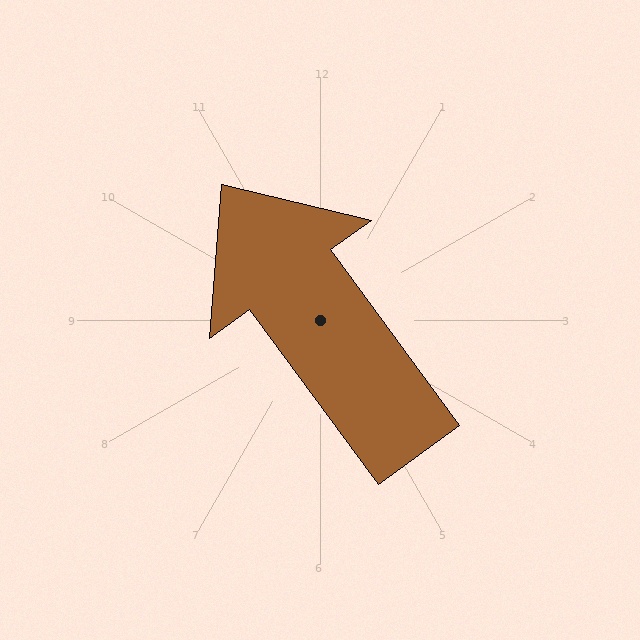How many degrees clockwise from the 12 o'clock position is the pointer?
Approximately 324 degrees.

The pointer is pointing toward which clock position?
Roughly 11 o'clock.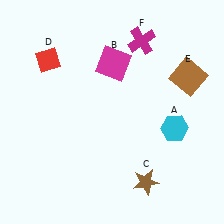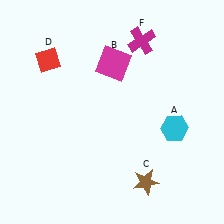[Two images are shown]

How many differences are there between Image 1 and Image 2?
There is 1 difference between the two images.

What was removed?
The brown square (E) was removed in Image 2.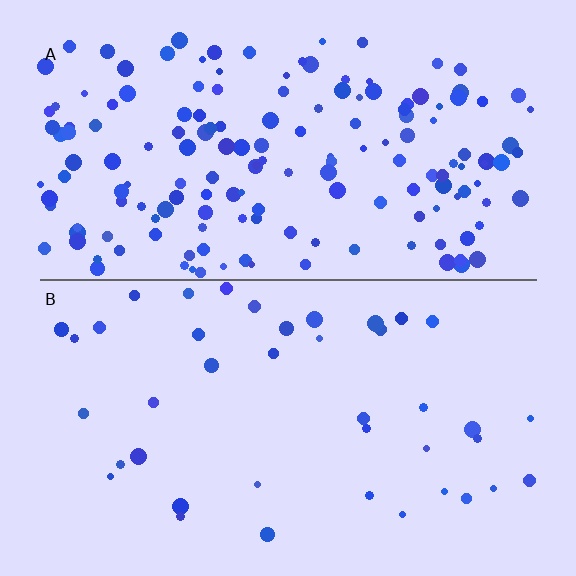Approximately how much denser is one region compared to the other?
Approximately 4.0× — region A over region B.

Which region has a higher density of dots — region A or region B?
A (the top).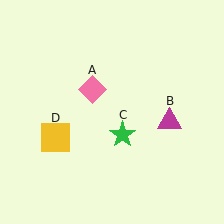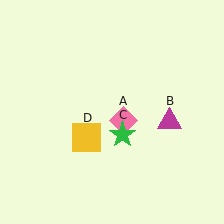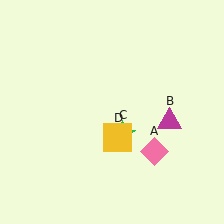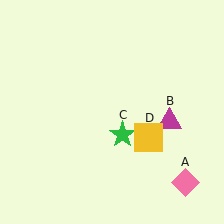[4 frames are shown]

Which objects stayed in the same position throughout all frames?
Magenta triangle (object B) and green star (object C) remained stationary.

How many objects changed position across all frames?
2 objects changed position: pink diamond (object A), yellow square (object D).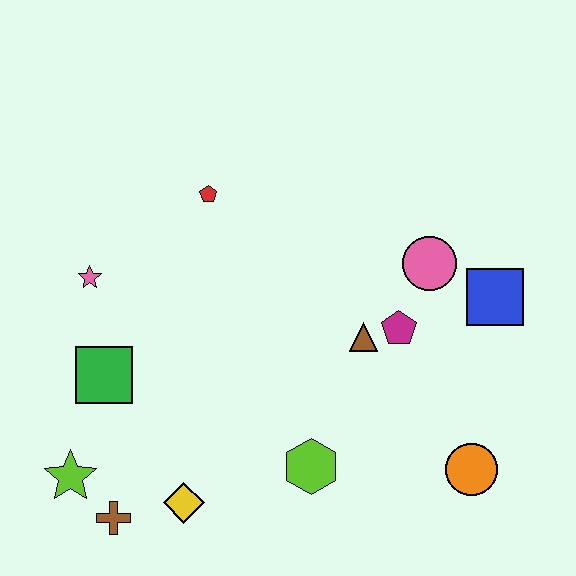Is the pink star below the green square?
No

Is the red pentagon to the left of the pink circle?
Yes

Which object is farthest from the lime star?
The blue square is farthest from the lime star.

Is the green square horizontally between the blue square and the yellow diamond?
No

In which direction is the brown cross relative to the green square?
The brown cross is below the green square.